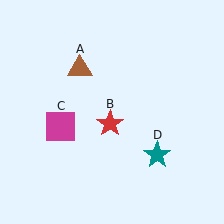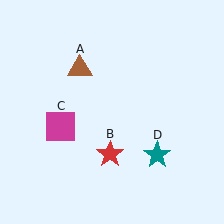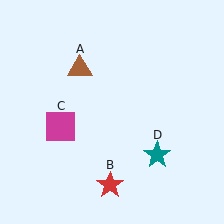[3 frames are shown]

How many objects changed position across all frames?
1 object changed position: red star (object B).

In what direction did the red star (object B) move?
The red star (object B) moved down.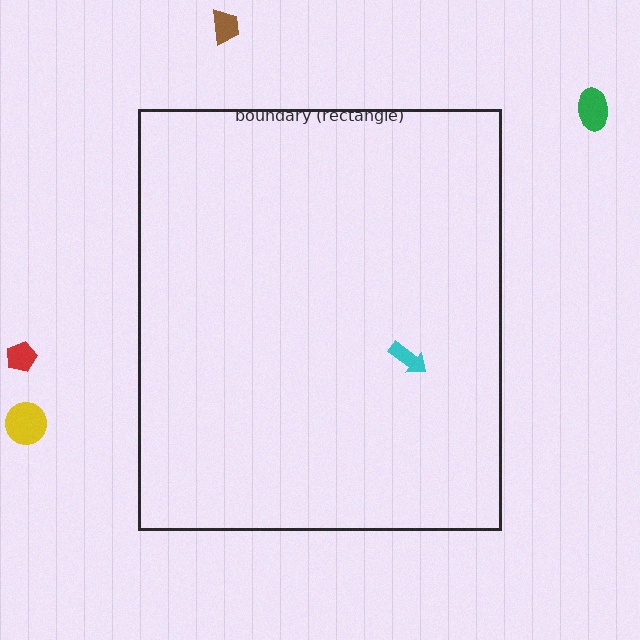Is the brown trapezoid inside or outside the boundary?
Outside.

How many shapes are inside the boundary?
1 inside, 4 outside.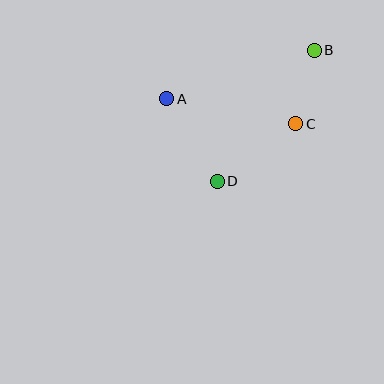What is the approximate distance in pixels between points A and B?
The distance between A and B is approximately 155 pixels.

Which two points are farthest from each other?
Points B and D are farthest from each other.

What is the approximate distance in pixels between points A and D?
The distance between A and D is approximately 97 pixels.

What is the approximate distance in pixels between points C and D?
The distance between C and D is approximately 98 pixels.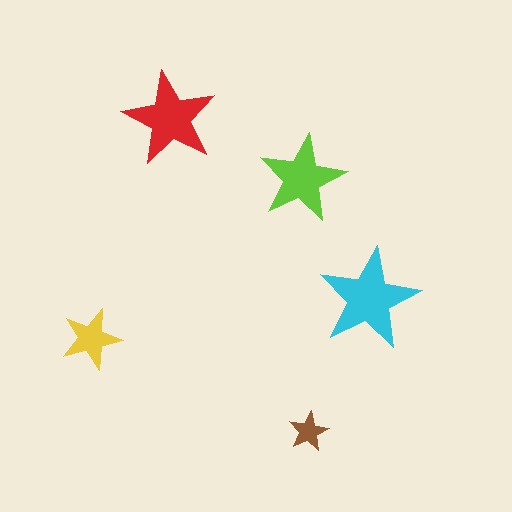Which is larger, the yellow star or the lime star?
The lime one.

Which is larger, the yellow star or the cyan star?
The cyan one.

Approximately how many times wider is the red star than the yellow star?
About 1.5 times wider.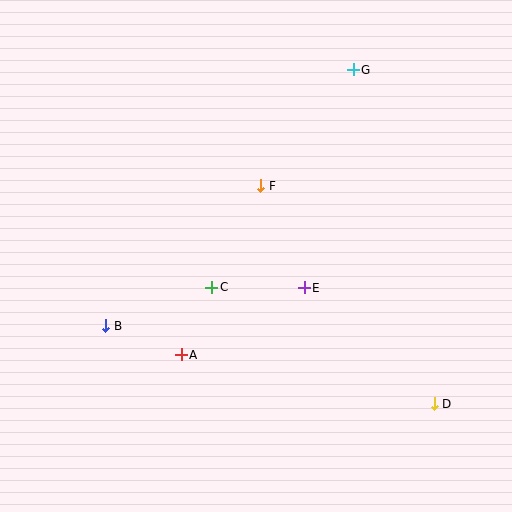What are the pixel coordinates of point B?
Point B is at (106, 326).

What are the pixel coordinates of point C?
Point C is at (212, 287).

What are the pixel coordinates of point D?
Point D is at (434, 404).